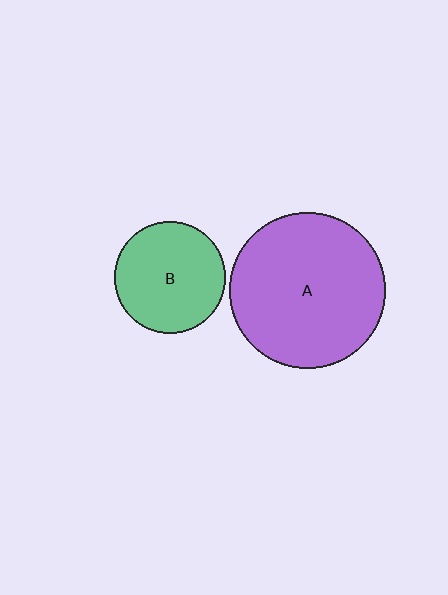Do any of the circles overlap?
No, none of the circles overlap.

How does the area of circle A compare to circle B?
Approximately 2.0 times.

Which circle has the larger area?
Circle A (purple).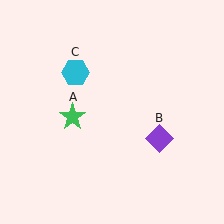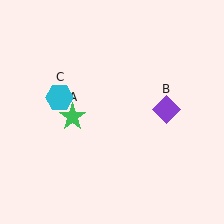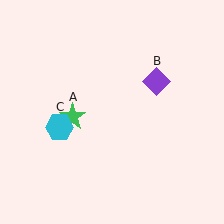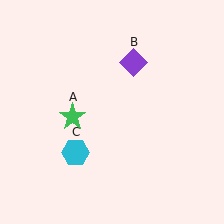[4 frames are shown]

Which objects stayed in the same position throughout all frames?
Green star (object A) remained stationary.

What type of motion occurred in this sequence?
The purple diamond (object B), cyan hexagon (object C) rotated counterclockwise around the center of the scene.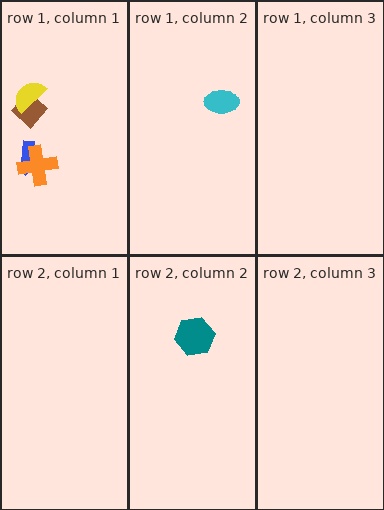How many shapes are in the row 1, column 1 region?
4.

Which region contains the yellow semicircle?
The row 1, column 1 region.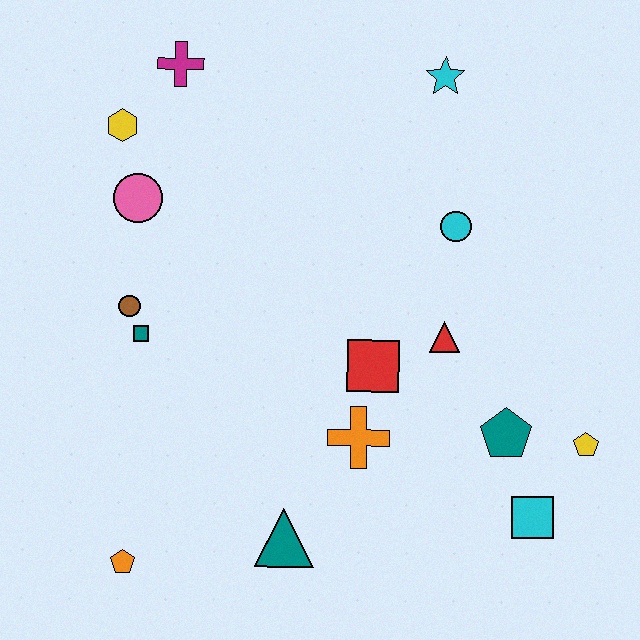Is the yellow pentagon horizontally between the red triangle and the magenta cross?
No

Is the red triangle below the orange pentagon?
No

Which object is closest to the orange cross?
The red square is closest to the orange cross.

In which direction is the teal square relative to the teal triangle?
The teal square is above the teal triangle.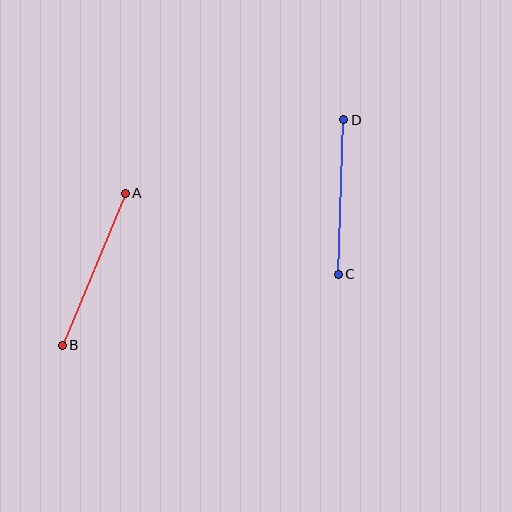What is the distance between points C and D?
The distance is approximately 155 pixels.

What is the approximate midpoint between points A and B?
The midpoint is at approximately (94, 269) pixels.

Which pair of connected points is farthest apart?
Points A and B are farthest apart.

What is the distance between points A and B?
The distance is approximately 164 pixels.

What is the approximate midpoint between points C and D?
The midpoint is at approximately (341, 197) pixels.